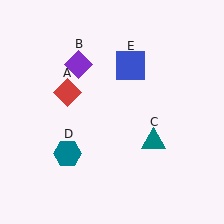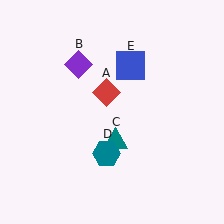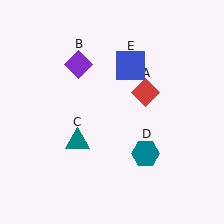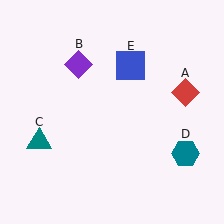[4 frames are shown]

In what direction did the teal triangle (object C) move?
The teal triangle (object C) moved left.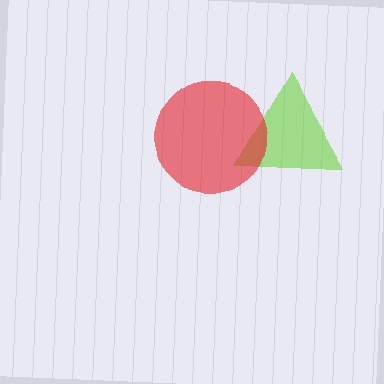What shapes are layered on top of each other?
The layered shapes are: a lime triangle, a red circle.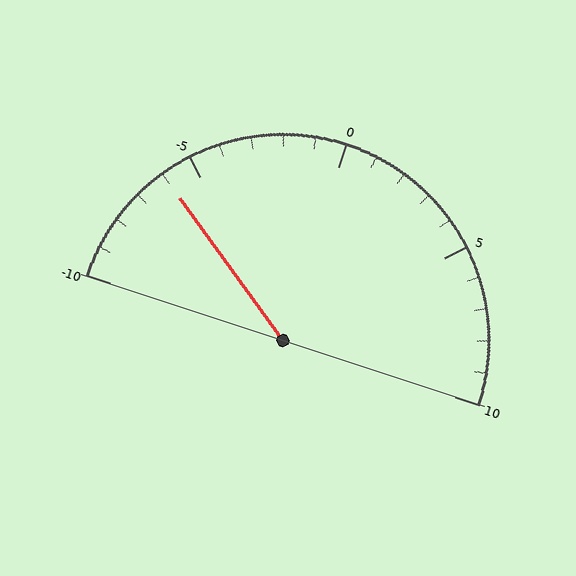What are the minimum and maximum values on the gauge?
The gauge ranges from -10 to 10.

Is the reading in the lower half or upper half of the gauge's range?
The reading is in the lower half of the range (-10 to 10).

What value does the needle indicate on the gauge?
The needle indicates approximately -6.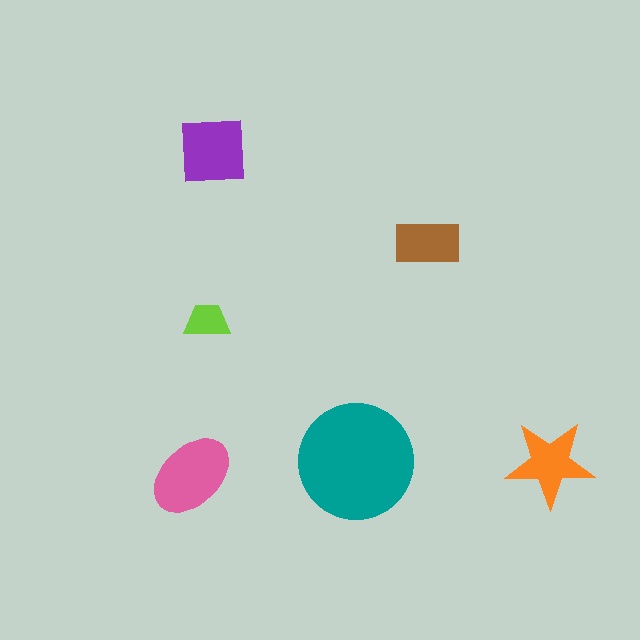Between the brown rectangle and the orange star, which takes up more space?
The orange star.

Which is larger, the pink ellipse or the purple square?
The pink ellipse.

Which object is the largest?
The teal circle.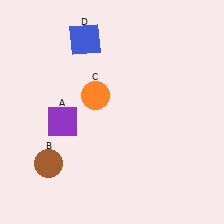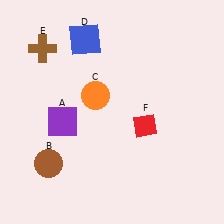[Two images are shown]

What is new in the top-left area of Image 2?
A brown cross (E) was added in the top-left area of Image 2.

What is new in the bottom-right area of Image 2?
A red diamond (F) was added in the bottom-right area of Image 2.